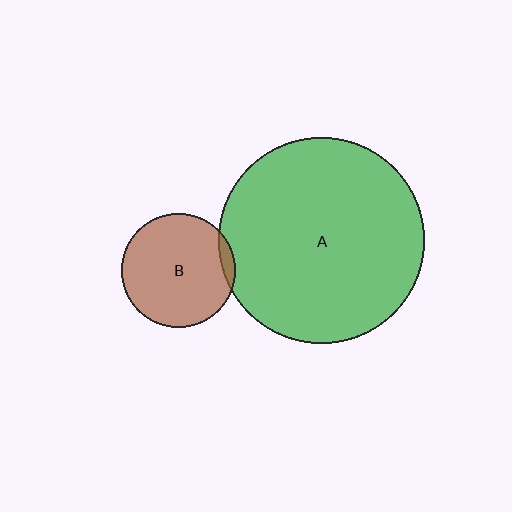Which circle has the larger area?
Circle A (green).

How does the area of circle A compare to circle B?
Approximately 3.3 times.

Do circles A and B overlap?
Yes.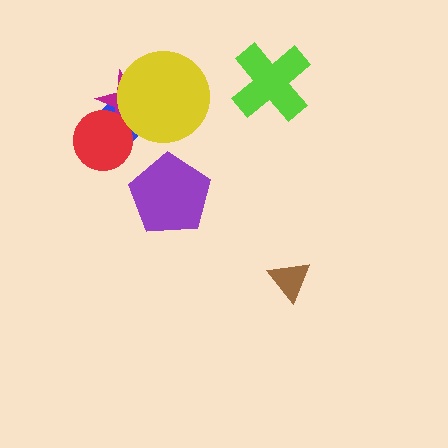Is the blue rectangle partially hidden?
Yes, it is partially covered by another shape.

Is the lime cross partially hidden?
No, no other shape covers it.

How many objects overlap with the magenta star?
3 objects overlap with the magenta star.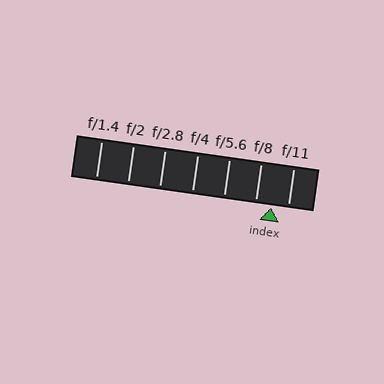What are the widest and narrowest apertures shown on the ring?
The widest aperture shown is f/1.4 and the narrowest is f/11.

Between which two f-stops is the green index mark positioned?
The index mark is between f/8 and f/11.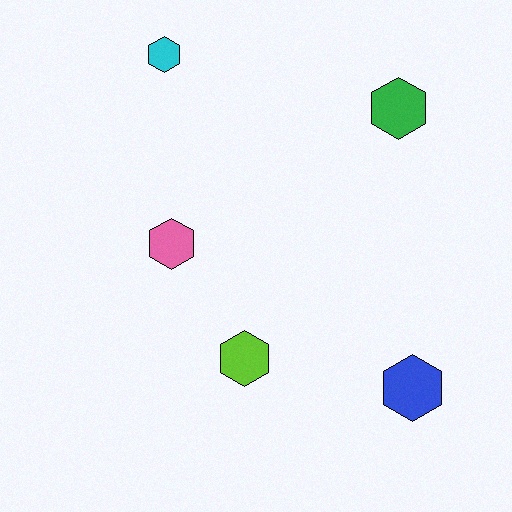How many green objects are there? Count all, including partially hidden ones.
There is 1 green object.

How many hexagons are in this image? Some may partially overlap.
There are 5 hexagons.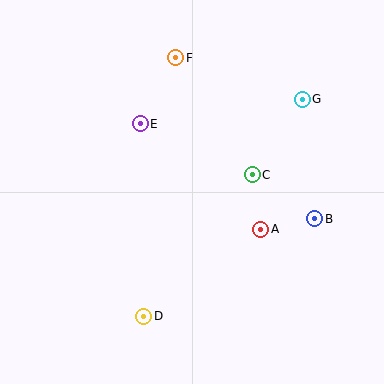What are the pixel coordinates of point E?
Point E is at (140, 124).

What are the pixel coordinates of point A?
Point A is at (261, 229).